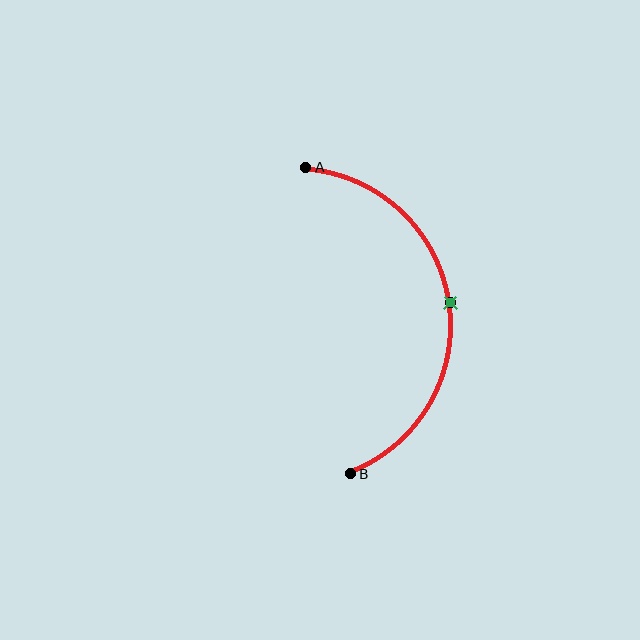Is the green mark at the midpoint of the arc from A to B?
Yes. The green mark lies on the arc at equal arc-length from both A and B — it is the arc midpoint.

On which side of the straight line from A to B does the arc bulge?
The arc bulges to the right of the straight line connecting A and B.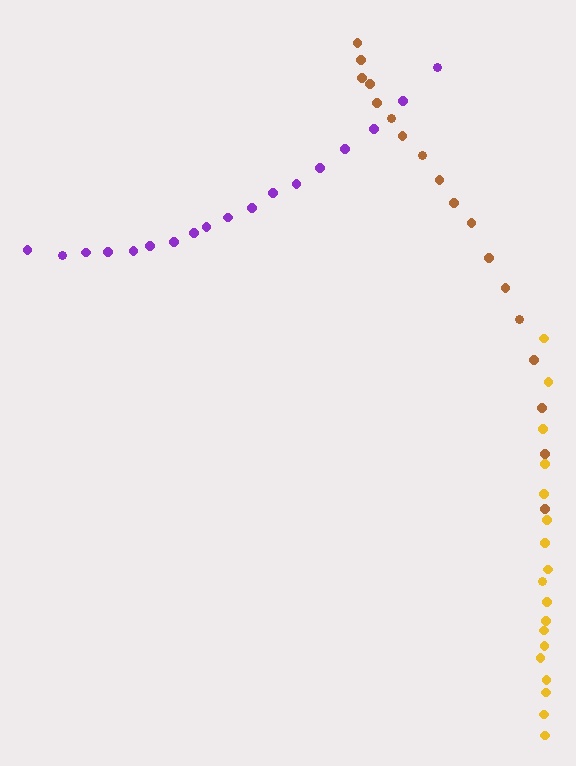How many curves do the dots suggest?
There are 3 distinct paths.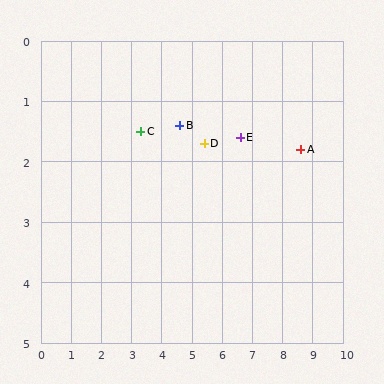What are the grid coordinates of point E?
Point E is at approximately (6.6, 1.6).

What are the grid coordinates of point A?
Point A is at approximately (8.6, 1.8).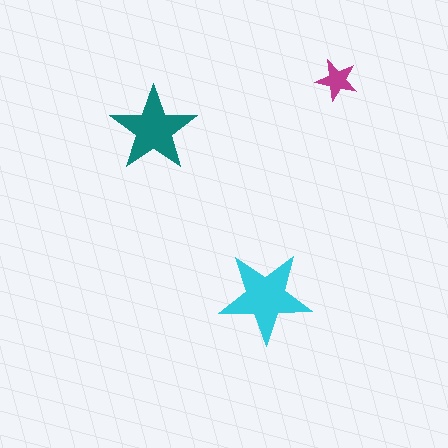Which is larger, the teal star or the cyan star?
The cyan one.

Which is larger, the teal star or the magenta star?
The teal one.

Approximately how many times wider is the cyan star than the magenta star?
About 2 times wider.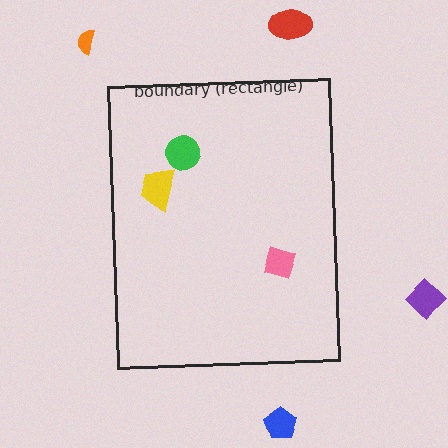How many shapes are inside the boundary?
3 inside, 4 outside.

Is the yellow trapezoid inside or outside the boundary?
Inside.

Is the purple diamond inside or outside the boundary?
Outside.